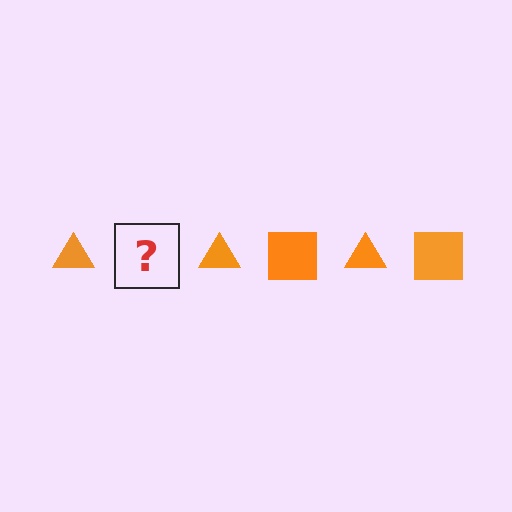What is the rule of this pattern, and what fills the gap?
The rule is that the pattern cycles through triangle, square shapes in orange. The gap should be filled with an orange square.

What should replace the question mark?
The question mark should be replaced with an orange square.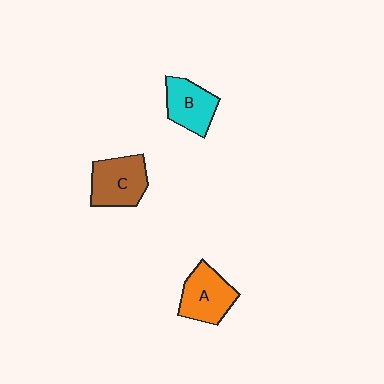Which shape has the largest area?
Shape C (brown).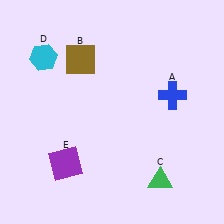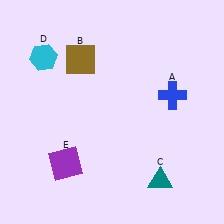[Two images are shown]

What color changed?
The triangle (C) changed from green in Image 1 to teal in Image 2.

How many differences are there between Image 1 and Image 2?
There is 1 difference between the two images.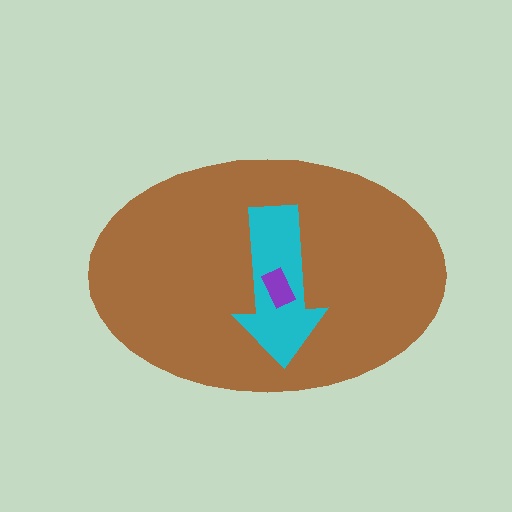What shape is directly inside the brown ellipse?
The cyan arrow.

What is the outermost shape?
The brown ellipse.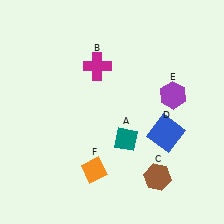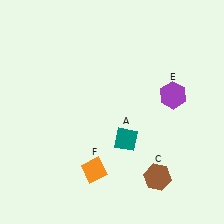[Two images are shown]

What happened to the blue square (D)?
The blue square (D) was removed in Image 2. It was in the bottom-right area of Image 1.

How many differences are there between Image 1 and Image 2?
There are 2 differences between the two images.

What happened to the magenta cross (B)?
The magenta cross (B) was removed in Image 2. It was in the top-left area of Image 1.